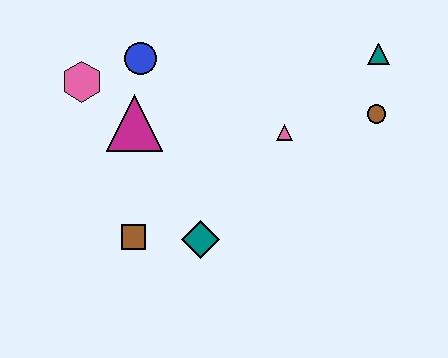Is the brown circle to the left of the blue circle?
No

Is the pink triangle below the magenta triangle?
Yes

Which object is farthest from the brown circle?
The pink hexagon is farthest from the brown circle.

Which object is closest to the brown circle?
The teal triangle is closest to the brown circle.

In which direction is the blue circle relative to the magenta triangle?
The blue circle is above the magenta triangle.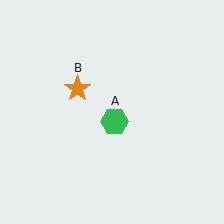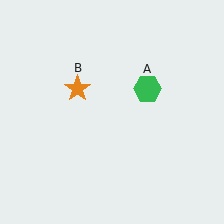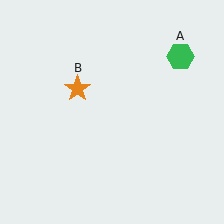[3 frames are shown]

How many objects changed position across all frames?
1 object changed position: green hexagon (object A).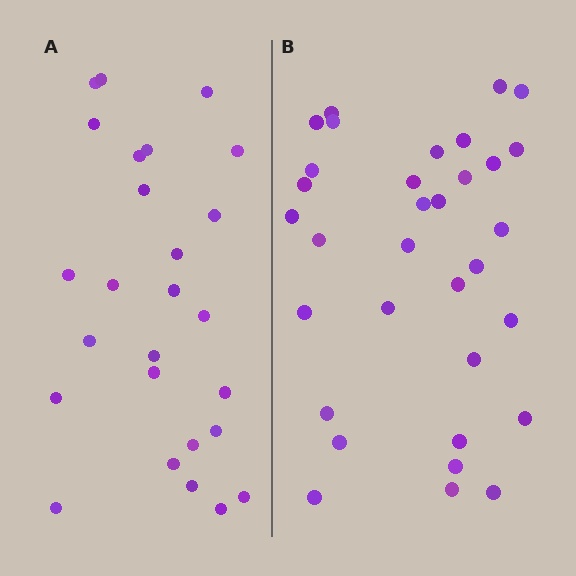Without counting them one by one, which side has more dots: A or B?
Region B (the right region) has more dots.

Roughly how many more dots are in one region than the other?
Region B has roughly 8 or so more dots than region A.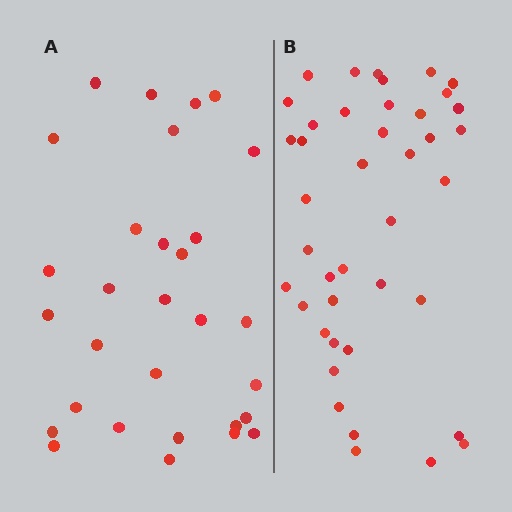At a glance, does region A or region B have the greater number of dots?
Region B (the right region) has more dots.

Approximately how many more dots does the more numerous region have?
Region B has roughly 12 or so more dots than region A.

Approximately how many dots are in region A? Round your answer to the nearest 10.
About 30 dots.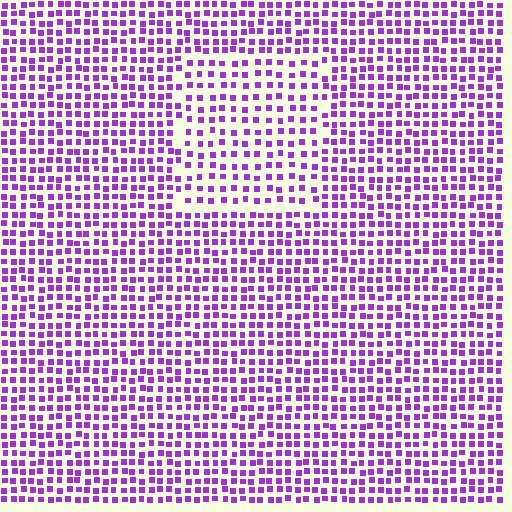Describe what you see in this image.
The image contains small purple elements arranged at two different densities. A rectangle-shaped region is visible where the elements are less densely packed than the surrounding area.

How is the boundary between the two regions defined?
The boundary is defined by a change in element density (approximately 1.6x ratio). All elements are the same color, size, and shape.